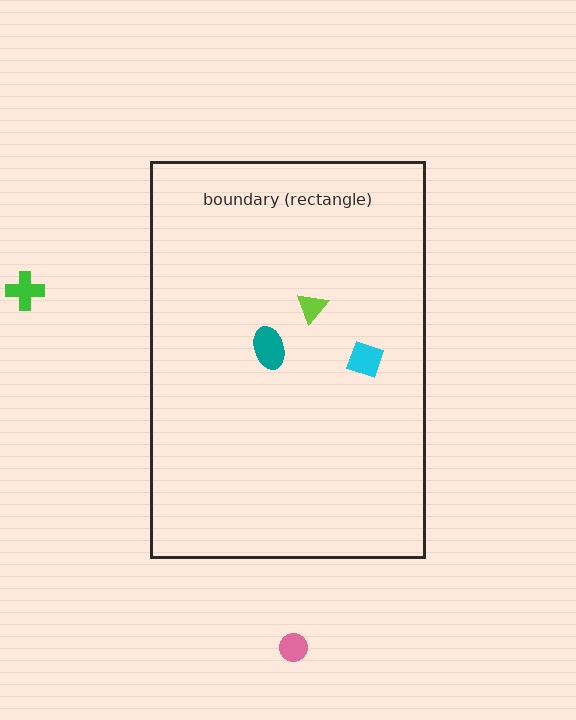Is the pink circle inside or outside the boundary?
Outside.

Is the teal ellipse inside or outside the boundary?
Inside.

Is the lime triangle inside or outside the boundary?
Inside.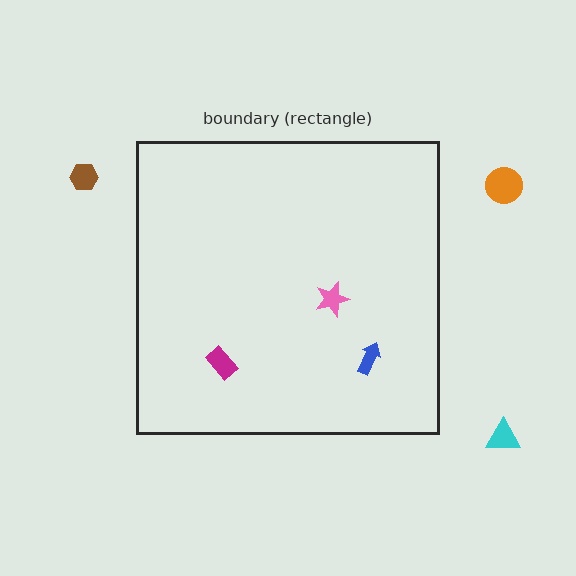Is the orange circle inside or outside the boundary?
Outside.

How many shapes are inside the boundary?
3 inside, 3 outside.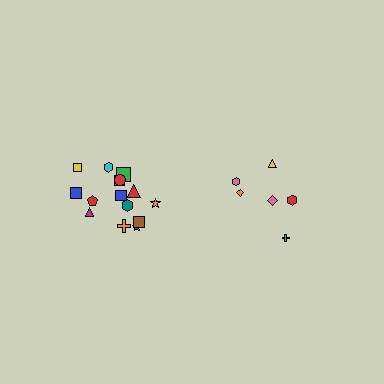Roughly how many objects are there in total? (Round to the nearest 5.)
Roughly 20 objects in total.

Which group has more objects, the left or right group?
The left group.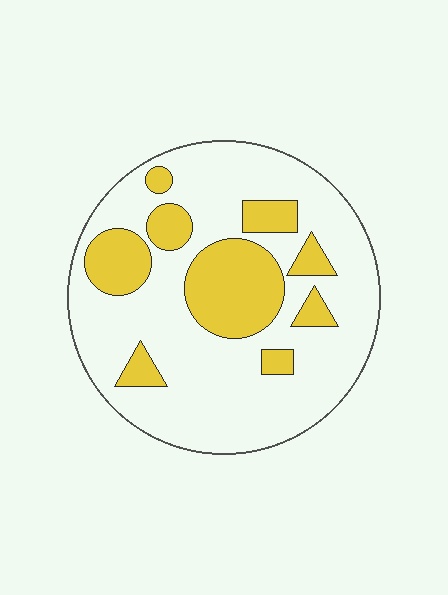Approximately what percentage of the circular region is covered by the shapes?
Approximately 25%.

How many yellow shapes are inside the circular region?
9.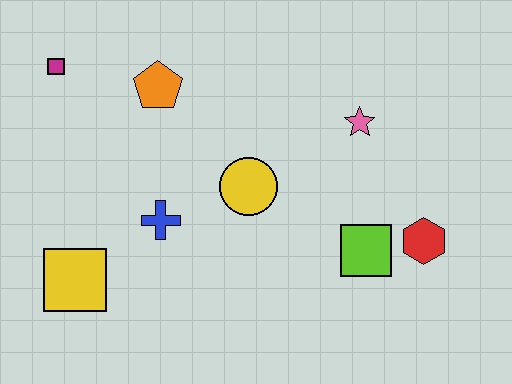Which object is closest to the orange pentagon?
The magenta square is closest to the orange pentagon.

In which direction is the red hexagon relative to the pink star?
The red hexagon is below the pink star.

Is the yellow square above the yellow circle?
No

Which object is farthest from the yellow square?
The red hexagon is farthest from the yellow square.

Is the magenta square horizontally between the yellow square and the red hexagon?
No